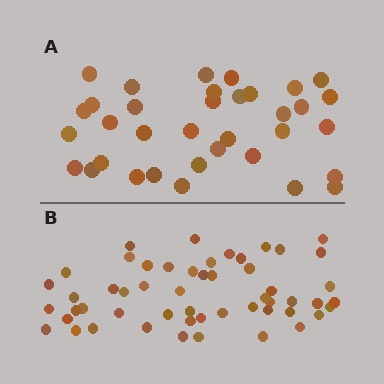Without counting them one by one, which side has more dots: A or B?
Region B (the bottom region) has more dots.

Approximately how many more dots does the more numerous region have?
Region B has approximately 20 more dots than region A.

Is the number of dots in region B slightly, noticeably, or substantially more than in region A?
Region B has substantially more. The ratio is roughly 1.5 to 1.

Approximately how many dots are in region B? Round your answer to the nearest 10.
About 50 dots. (The exact count is 53, which rounds to 50.)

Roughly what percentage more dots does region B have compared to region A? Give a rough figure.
About 50% more.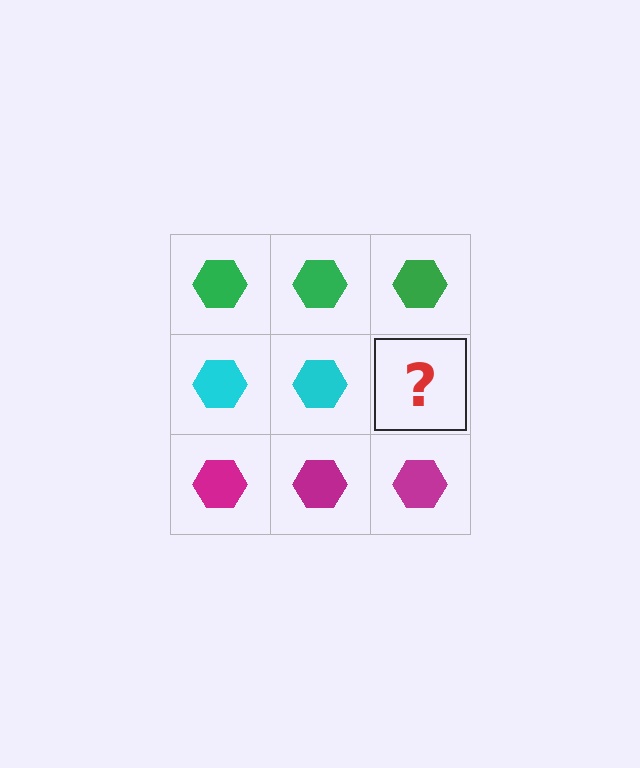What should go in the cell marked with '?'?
The missing cell should contain a cyan hexagon.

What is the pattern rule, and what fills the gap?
The rule is that each row has a consistent color. The gap should be filled with a cyan hexagon.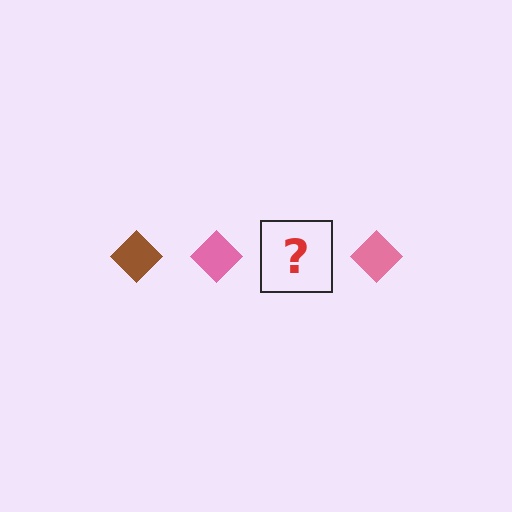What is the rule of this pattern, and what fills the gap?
The rule is that the pattern cycles through brown, pink diamonds. The gap should be filled with a brown diamond.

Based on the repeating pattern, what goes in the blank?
The blank should be a brown diamond.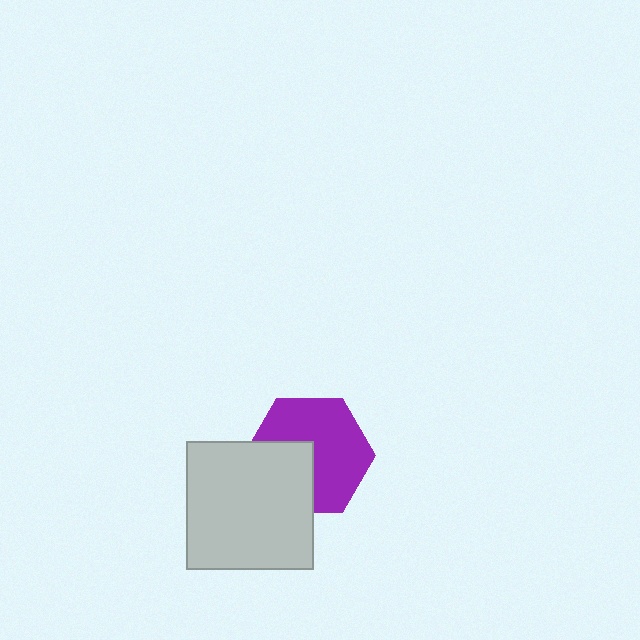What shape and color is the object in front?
The object in front is a light gray square.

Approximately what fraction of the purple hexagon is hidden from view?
Roughly 35% of the purple hexagon is hidden behind the light gray square.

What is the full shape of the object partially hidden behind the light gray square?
The partially hidden object is a purple hexagon.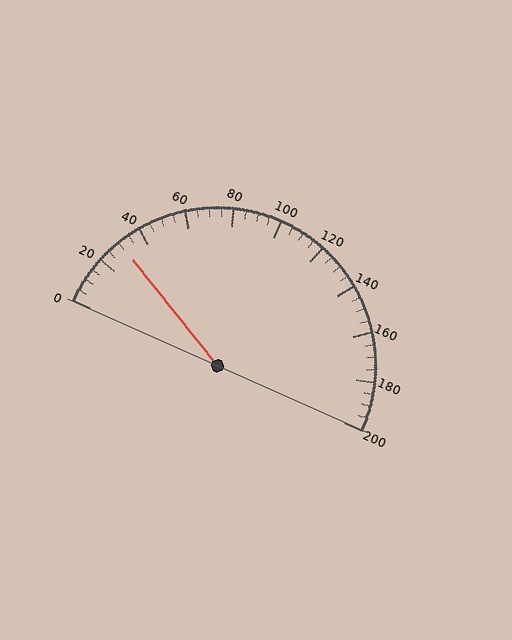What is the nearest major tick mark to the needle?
The nearest major tick mark is 40.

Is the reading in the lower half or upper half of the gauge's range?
The reading is in the lower half of the range (0 to 200).